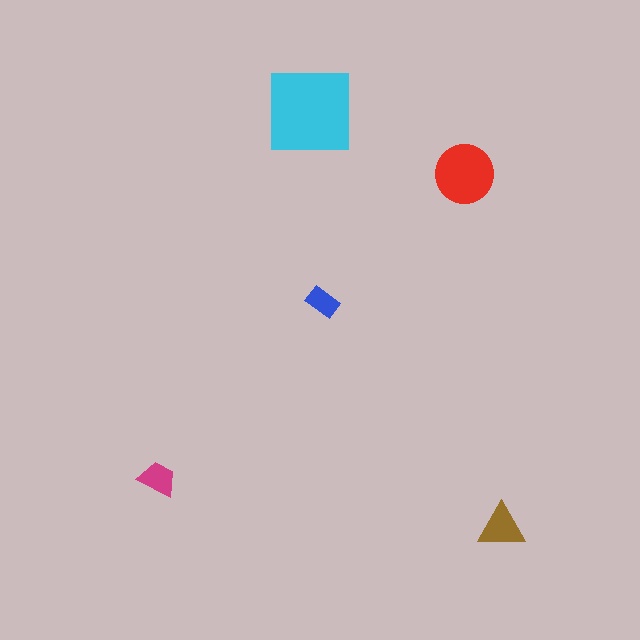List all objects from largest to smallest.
The cyan square, the red circle, the brown triangle, the magenta trapezoid, the blue rectangle.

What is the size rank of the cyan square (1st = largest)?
1st.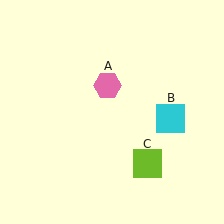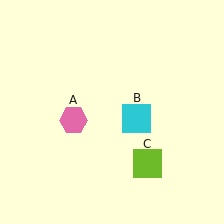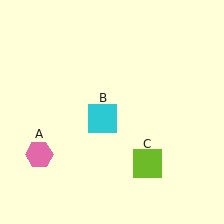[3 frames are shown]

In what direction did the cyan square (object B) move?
The cyan square (object B) moved left.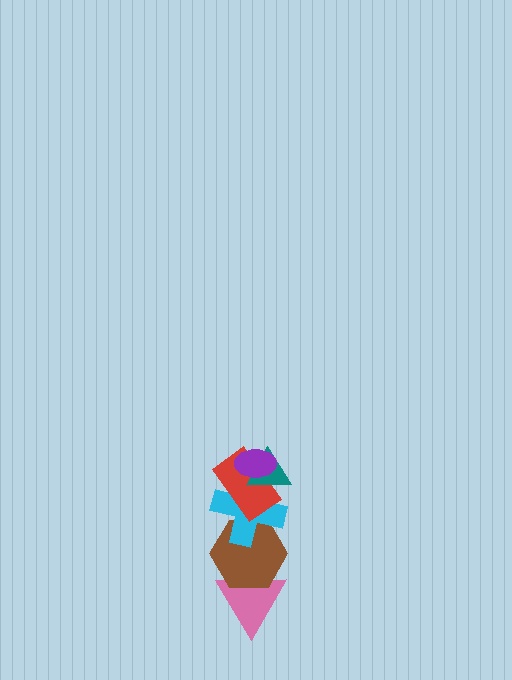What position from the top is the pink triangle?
The pink triangle is 6th from the top.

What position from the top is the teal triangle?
The teal triangle is 2nd from the top.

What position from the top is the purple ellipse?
The purple ellipse is 1st from the top.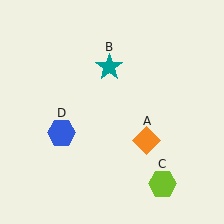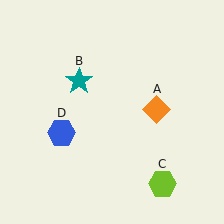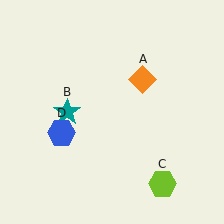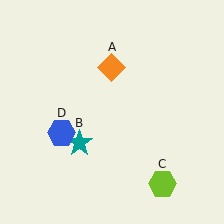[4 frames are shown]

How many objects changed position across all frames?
2 objects changed position: orange diamond (object A), teal star (object B).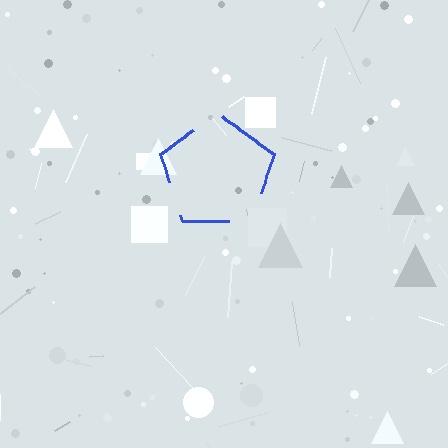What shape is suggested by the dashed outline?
The dashed outline suggests a pentagon.